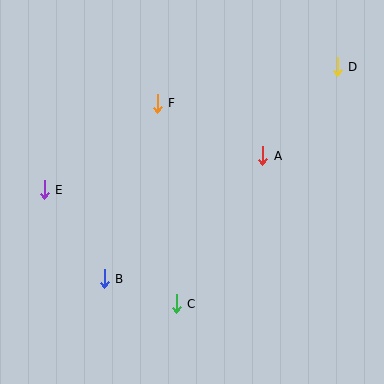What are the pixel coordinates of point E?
Point E is at (44, 190).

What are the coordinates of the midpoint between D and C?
The midpoint between D and C is at (257, 185).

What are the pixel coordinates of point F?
Point F is at (157, 103).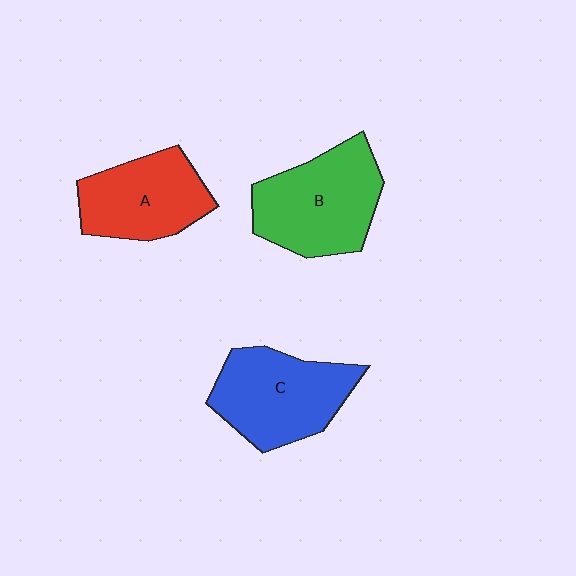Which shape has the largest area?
Shape B (green).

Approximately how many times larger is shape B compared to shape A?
Approximately 1.2 times.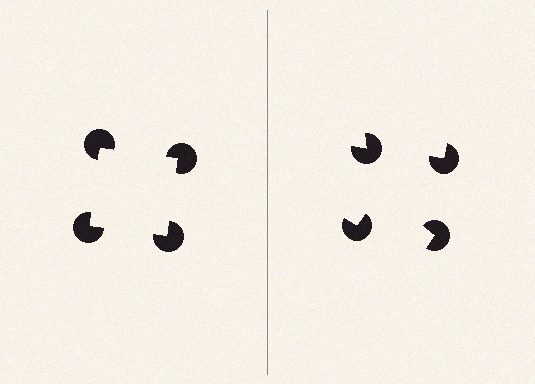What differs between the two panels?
The pac-man discs are positioned identically on both sides; only the wedge orientations differ. On the left they align to a square; on the right they are misaligned.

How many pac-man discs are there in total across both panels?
8 — 4 on each side.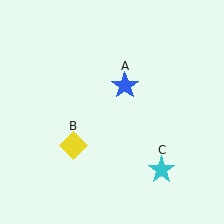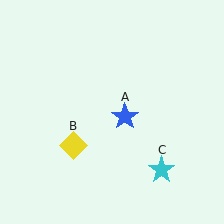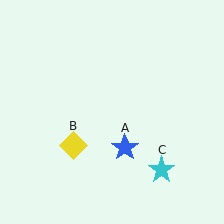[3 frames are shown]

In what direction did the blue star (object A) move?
The blue star (object A) moved down.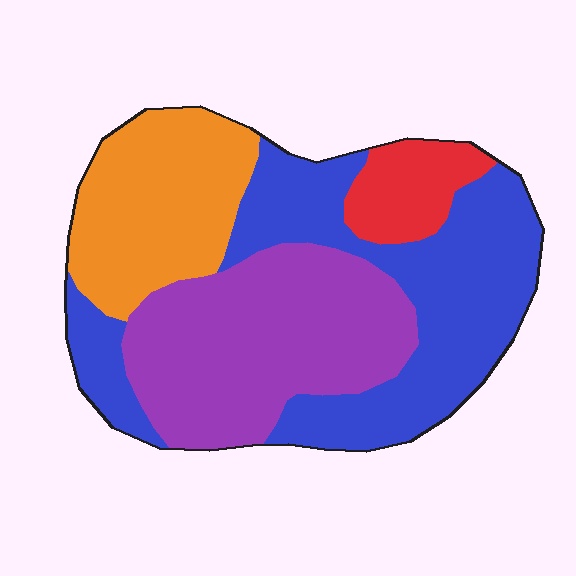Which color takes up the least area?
Red, at roughly 10%.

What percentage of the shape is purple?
Purple takes up about one third (1/3) of the shape.